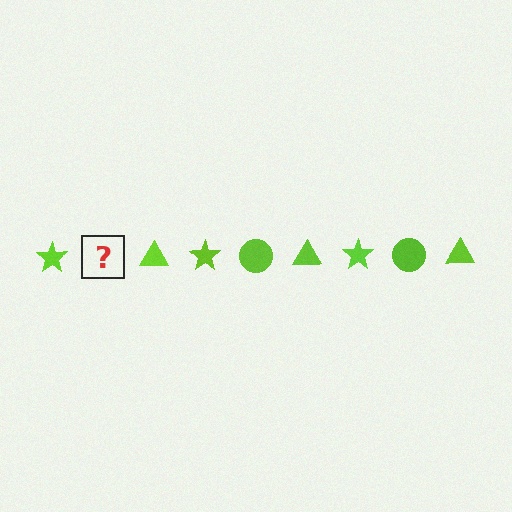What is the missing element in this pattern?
The missing element is a lime circle.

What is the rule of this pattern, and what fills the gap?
The rule is that the pattern cycles through star, circle, triangle shapes in lime. The gap should be filled with a lime circle.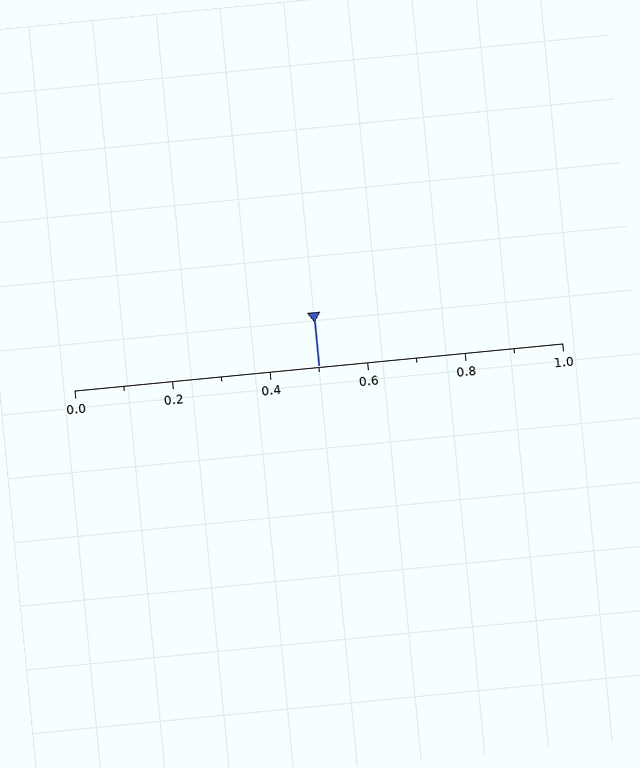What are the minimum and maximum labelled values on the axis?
The axis runs from 0.0 to 1.0.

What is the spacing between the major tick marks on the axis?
The major ticks are spaced 0.2 apart.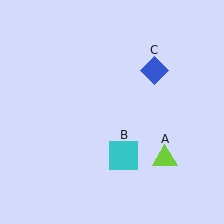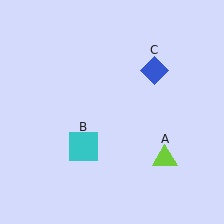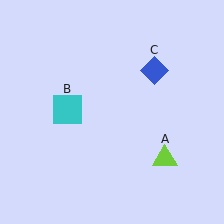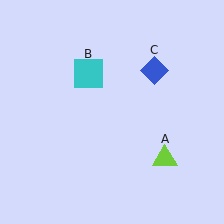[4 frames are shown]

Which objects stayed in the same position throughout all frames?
Lime triangle (object A) and blue diamond (object C) remained stationary.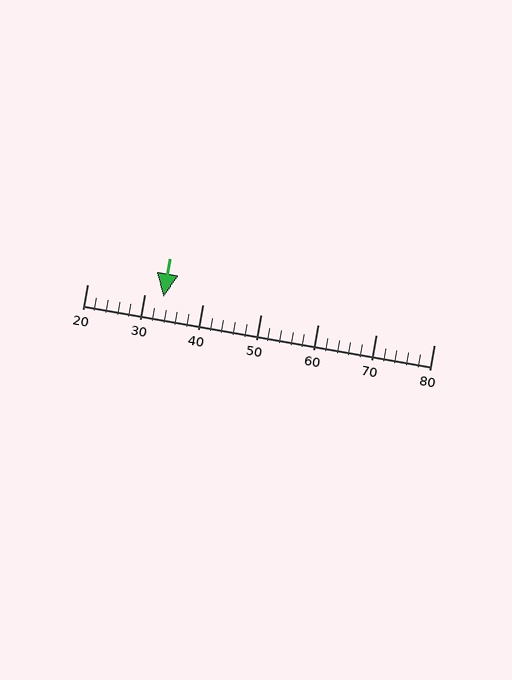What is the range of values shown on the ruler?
The ruler shows values from 20 to 80.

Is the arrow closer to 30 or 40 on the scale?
The arrow is closer to 30.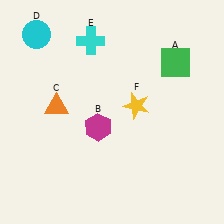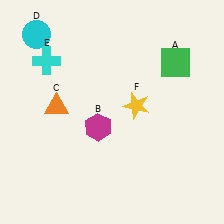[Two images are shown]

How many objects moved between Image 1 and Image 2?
1 object moved between the two images.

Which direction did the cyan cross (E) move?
The cyan cross (E) moved left.